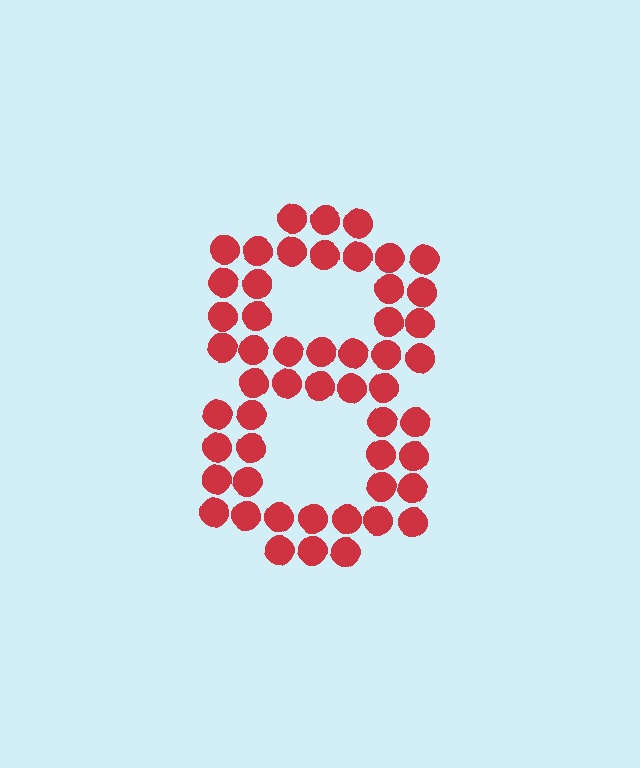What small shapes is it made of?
It is made of small circles.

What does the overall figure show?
The overall figure shows the digit 8.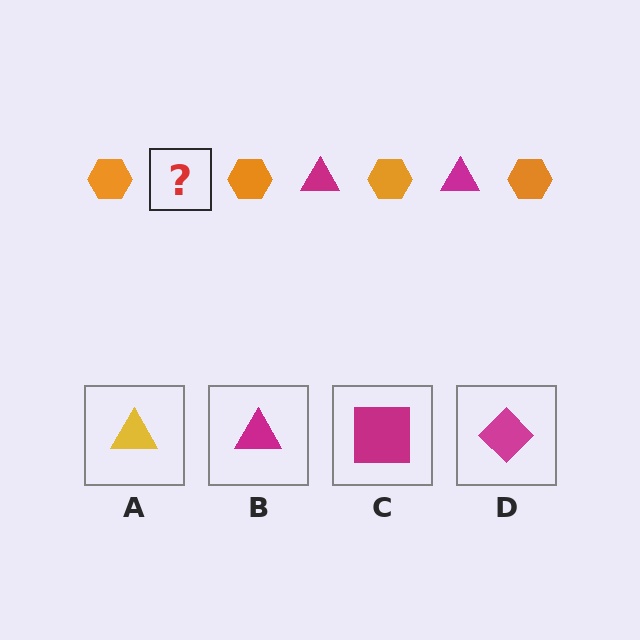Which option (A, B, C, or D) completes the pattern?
B.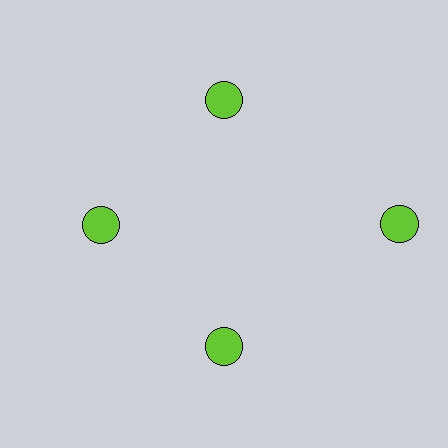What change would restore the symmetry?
The symmetry would be restored by moving it inward, back onto the ring so that all 4 circles sit at equal angles and equal distance from the center.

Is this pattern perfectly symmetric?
No. The 4 lime circles are arranged in a ring, but one element near the 3 o'clock position is pushed outward from the center, breaking the 4-fold rotational symmetry.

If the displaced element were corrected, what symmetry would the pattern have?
It would have 4-fold rotational symmetry — the pattern would map onto itself every 90 degrees.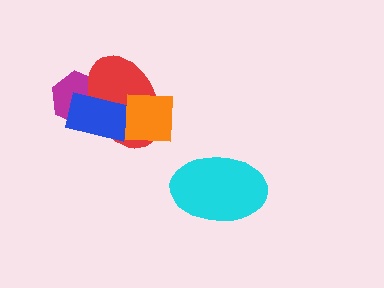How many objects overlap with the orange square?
2 objects overlap with the orange square.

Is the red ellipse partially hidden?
Yes, it is partially covered by another shape.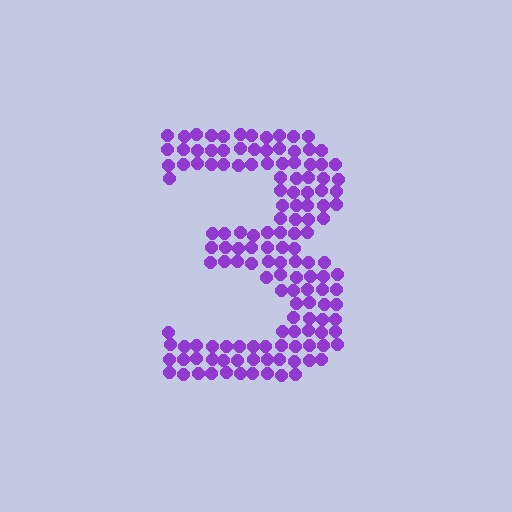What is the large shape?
The large shape is the digit 3.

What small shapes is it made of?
It is made of small circles.